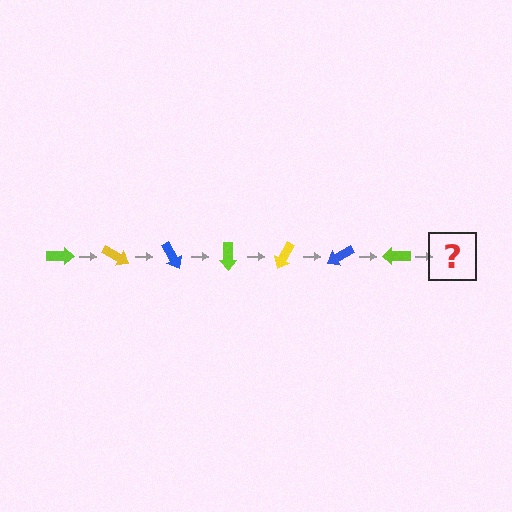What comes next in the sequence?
The next element should be a yellow arrow, rotated 210 degrees from the start.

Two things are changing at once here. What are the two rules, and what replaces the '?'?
The two rules are that it rotates 30 degrees each step and the color cycles through lime, yellow, and blue. The '?' should be a yellow arrow, rotated 210 degrees from the start.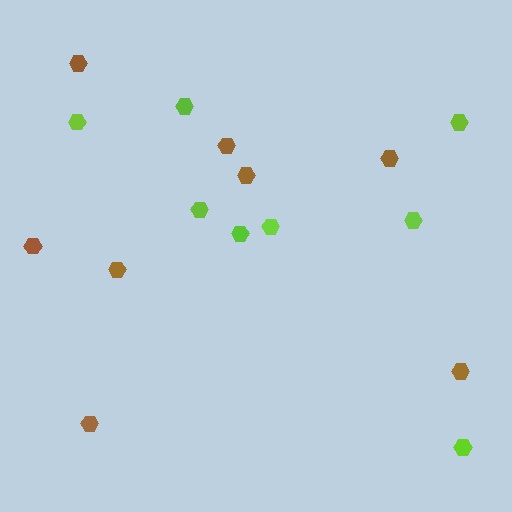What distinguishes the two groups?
There are 2 groups: one group of brown hexagons (8) and one group of lime hexagons (8).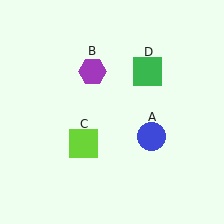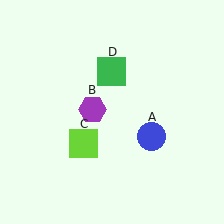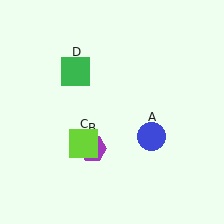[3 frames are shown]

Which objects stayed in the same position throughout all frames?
Blue circle (object A) and lime square (object C) remained stationary.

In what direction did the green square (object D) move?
The green square (object D) moved left.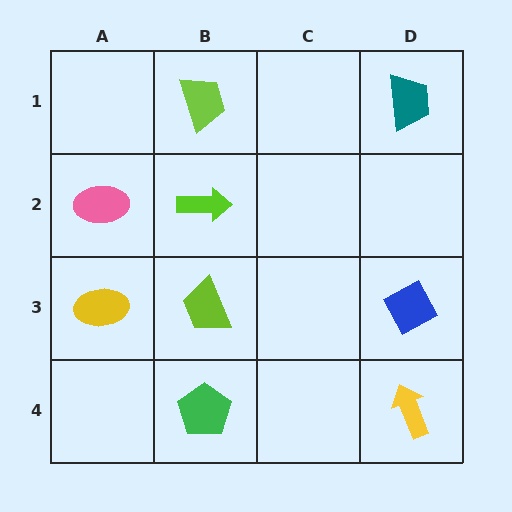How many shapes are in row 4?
2 shapes.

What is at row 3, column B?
A lime trapezoid.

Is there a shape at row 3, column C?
No, that cell is empty.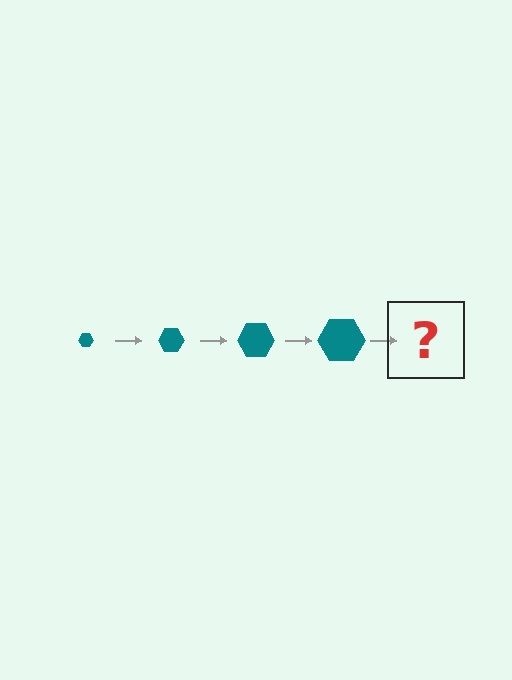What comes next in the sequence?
The next element should be a teal hexagon, larger than the previous one.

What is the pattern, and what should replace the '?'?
The pattern is that the hexagon gets progressively larger each step. The '?' should be a teal hexagon, larger than the previous one.